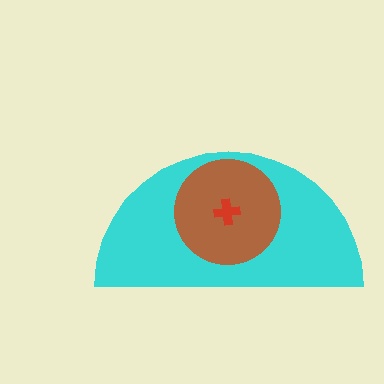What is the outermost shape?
The cyan semicircle.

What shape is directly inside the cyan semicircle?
The brown circle.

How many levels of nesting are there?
3.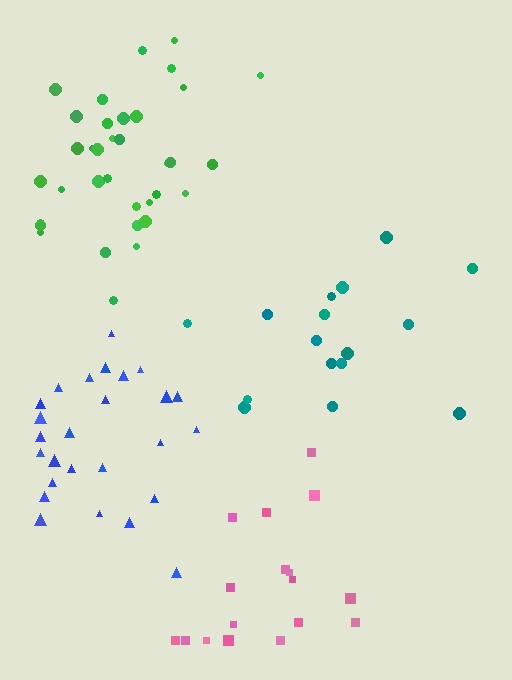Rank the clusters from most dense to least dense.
green, blue, pink, teal.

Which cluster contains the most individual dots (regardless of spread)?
Green (35).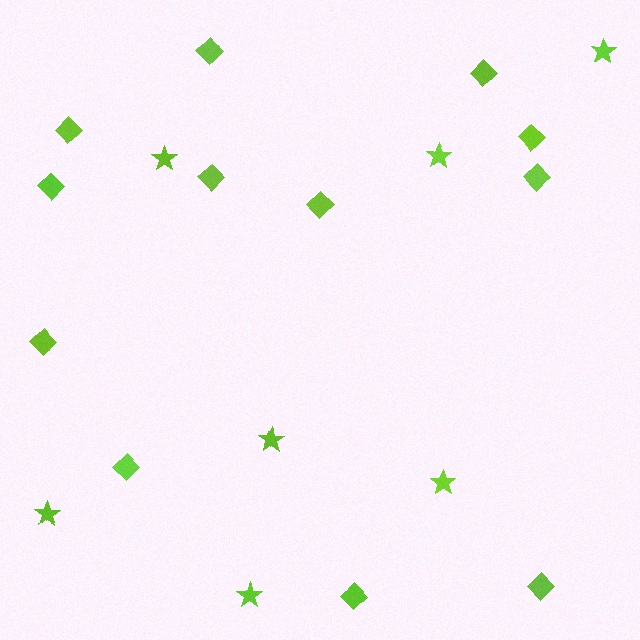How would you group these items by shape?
There are 2 groups: one group of diamonds (12) and one group of stars (7).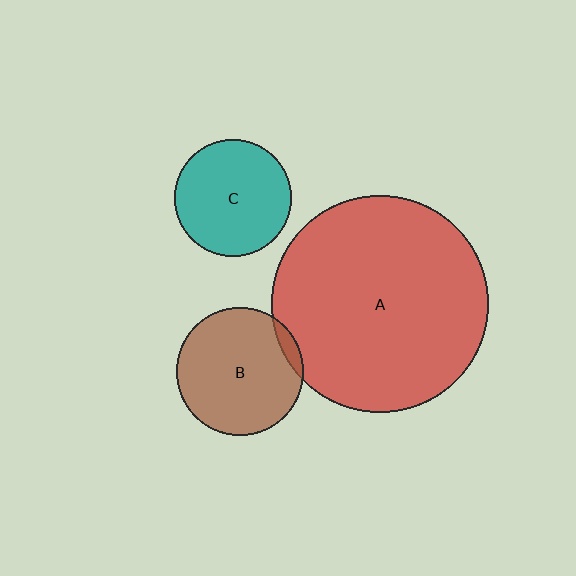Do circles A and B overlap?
Yes.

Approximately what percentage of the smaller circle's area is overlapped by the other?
Approximately 5%.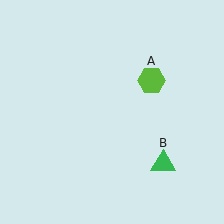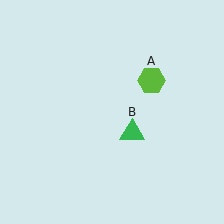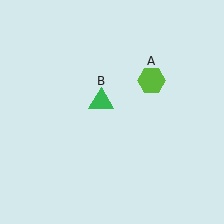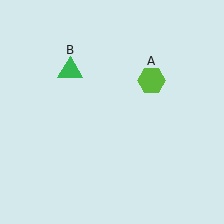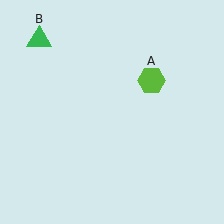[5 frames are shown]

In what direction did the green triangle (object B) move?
The green triangle (object B) moved up and to the left.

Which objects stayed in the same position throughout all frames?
Lime hexagon (object A) remained stationary.